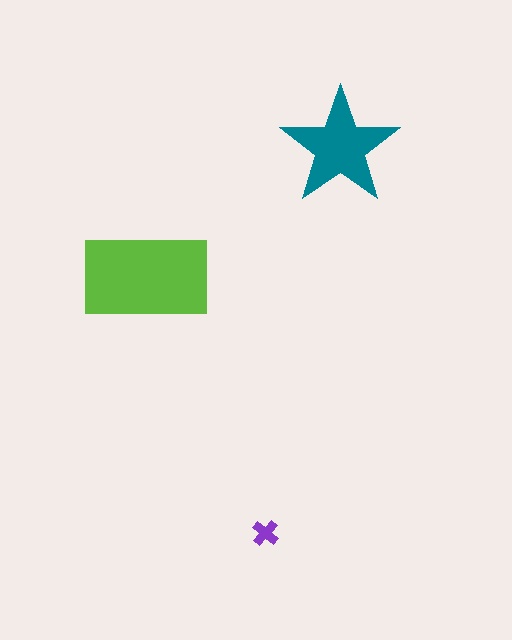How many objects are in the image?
There are 3 objects in the image.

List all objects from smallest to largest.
The purple cross, the teal star, the lime rectangle.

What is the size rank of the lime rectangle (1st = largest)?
1st.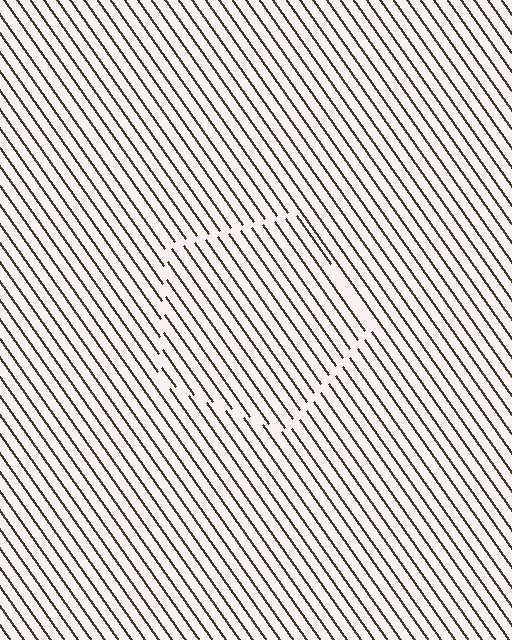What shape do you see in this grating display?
An illusory pentagon. The interior of the shape contains the same grating, shifted by half a period — the contour is defined by the phase discontinuity where line-ends from the inner and outer gratings abut.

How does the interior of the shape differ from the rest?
The interior of the shape contains the same grating, shifted by half a period — the contour is defined by the phase discontinuity where line-ends from the inner and outer gratings abut.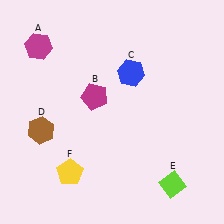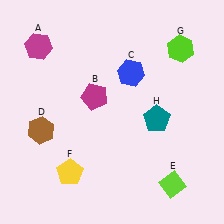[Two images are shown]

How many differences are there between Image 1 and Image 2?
There are 2 differences between the two images.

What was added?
A lime hexagon (G), a teal pentagon (H) were added in Image 2.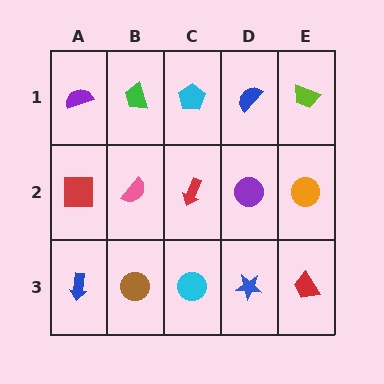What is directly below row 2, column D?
A blue star.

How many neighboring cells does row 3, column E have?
2.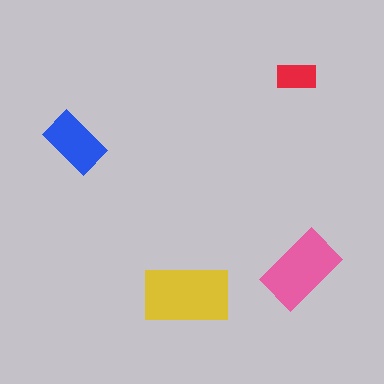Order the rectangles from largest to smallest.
the yellow one, the pink one, the blue one, the red one.